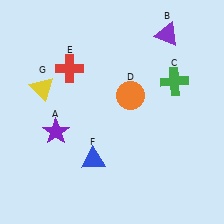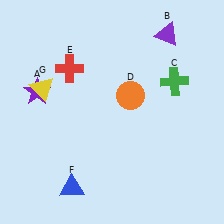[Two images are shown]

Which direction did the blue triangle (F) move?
The blue triangle (F) moved down.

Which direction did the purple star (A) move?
The purple star (A) moved up.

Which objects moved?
The objects that moved are: the purple star (A), the blue triangle (F).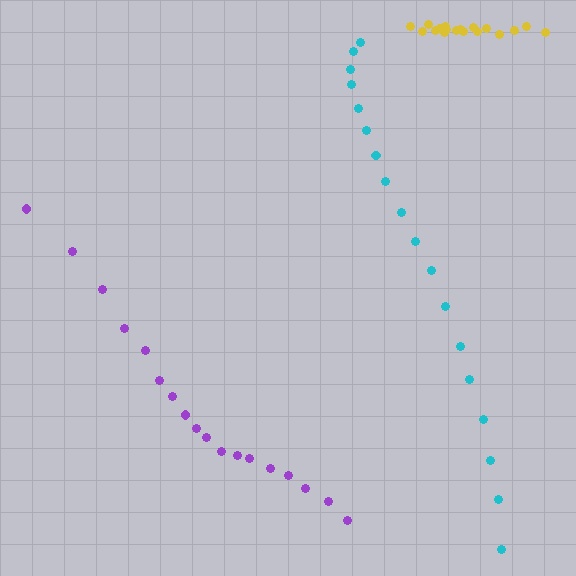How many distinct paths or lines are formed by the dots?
There are 3 distinct paths.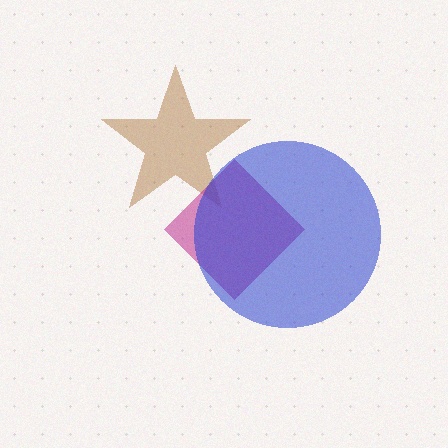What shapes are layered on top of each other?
The layered shapes are: a brown star, a magenta diamond, a blue circle.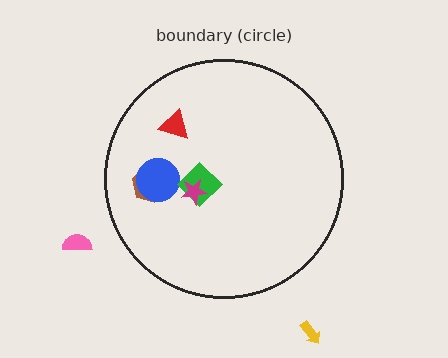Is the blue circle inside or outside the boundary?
Inside.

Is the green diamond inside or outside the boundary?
Inside.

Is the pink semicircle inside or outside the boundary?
Outside.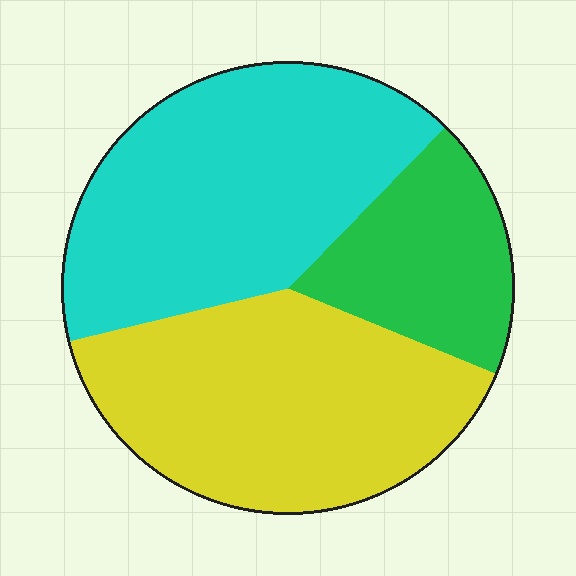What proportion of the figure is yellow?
Yellow covers around 40% of the figure.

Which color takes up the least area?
Green, at roughly 20%.